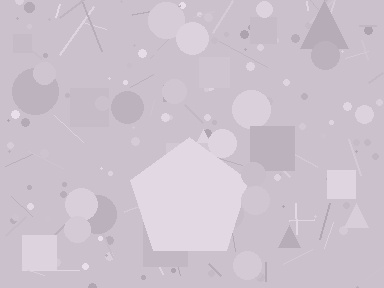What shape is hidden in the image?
A pentagon is hidden in the image.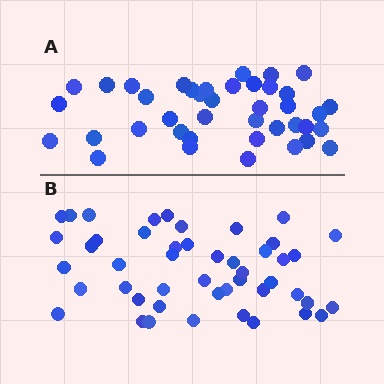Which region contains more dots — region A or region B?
Region B (the bottom region) has more dots.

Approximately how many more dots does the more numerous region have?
Region B has roughly 8 or so more dots than region A.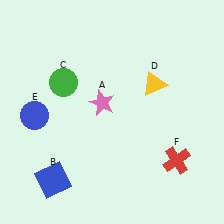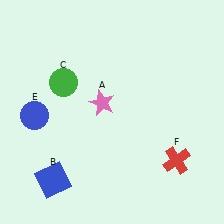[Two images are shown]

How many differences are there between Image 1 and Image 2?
There is 1 difference between the two images.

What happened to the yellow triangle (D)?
The yellow triangle (D) was removed in Image 2. It was in the top-right area of Image 1.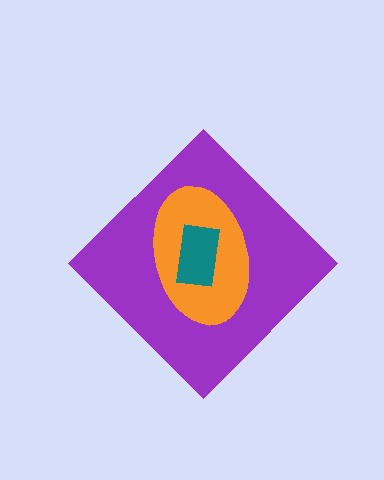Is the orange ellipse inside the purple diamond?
Yes.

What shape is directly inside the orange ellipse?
The teal rectangle.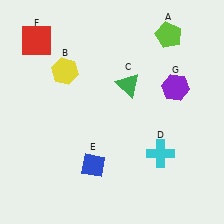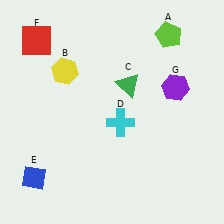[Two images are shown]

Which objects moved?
The objects that moved are: the cyan cross (D), the blue diamond (E).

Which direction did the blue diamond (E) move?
The blue diamond (E) moved left.